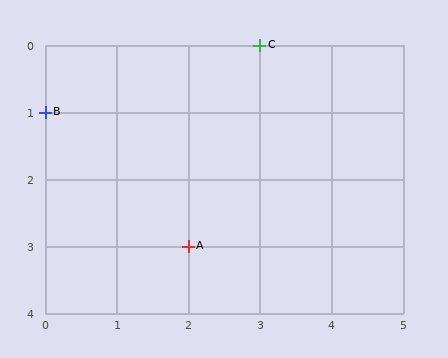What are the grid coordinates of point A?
Point A is at grid coordinates (2, 3).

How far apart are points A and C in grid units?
Points A and C are 1 column and 3 rows apart (about 3.2 grid units diagonally).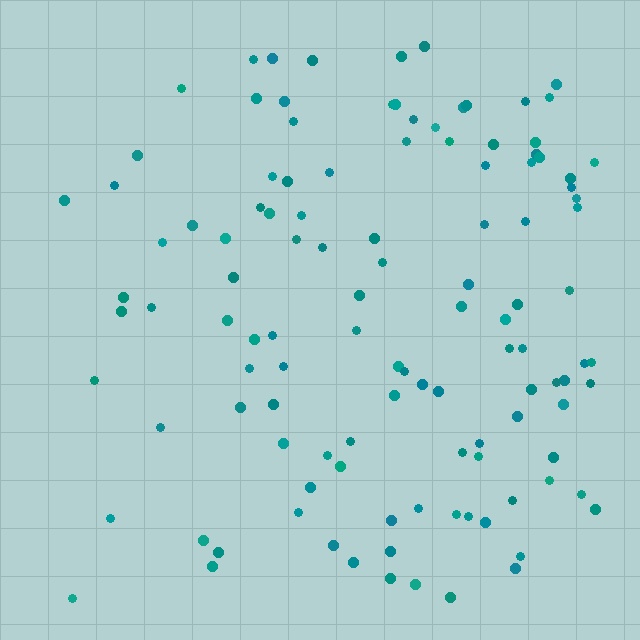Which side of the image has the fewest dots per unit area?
The left.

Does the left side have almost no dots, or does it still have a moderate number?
Still a moderate number, just noticeably fewer than the right.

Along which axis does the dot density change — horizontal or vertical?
Horizontal.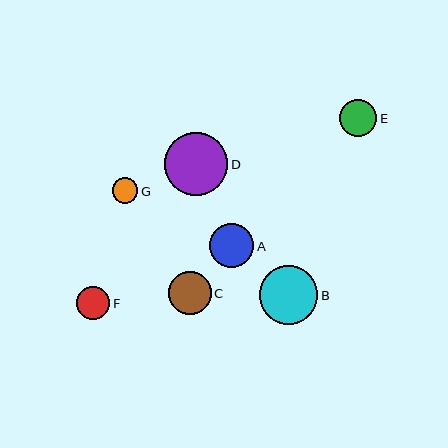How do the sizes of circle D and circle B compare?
Circle D and circle B are approximately the same size.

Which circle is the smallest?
Circle G is the smallest with a size of approximately 26 pixels.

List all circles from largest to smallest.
From largest to smallest: D, B, A, C, E, F, G.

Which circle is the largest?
Circle D is the largest with a size of approximately 63 pixels.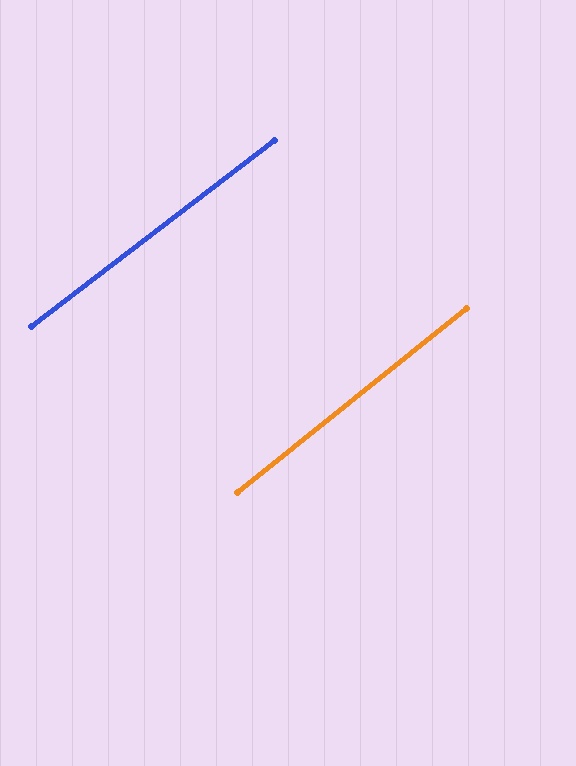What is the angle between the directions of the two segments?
Approximately 1 degree.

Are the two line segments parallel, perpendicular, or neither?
Parallel — their directions differ by only 1.2°.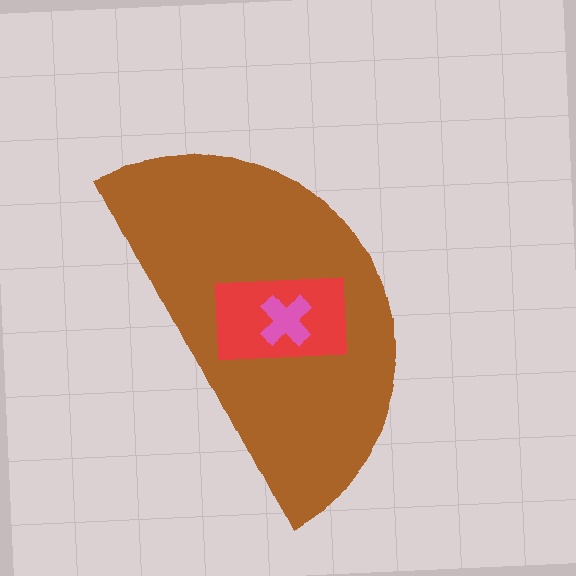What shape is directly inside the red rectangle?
The pink cross.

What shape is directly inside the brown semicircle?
The red rectangle.